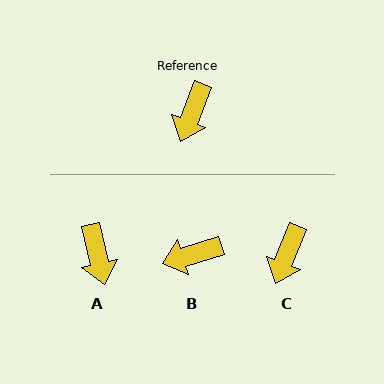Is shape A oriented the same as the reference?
No, it is off by about 34 degrees.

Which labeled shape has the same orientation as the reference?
C.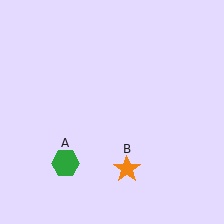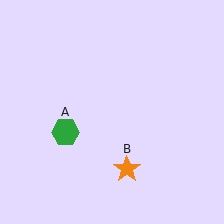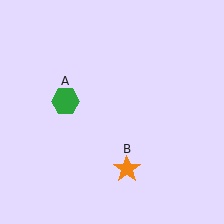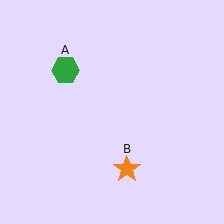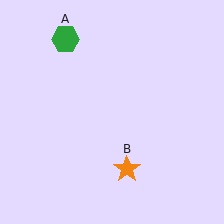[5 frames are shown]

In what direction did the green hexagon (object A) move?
The green hexagon (object A) moved up.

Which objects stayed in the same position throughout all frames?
Orange star (object B) remained stationary.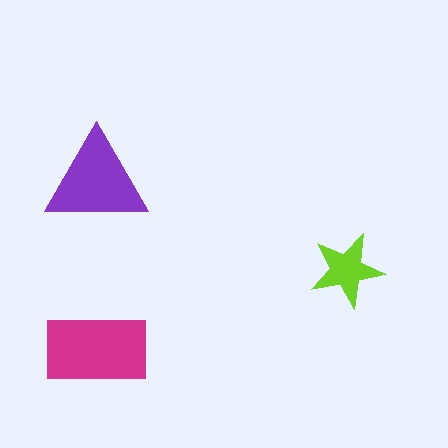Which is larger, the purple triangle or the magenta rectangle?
The magenta rectangle.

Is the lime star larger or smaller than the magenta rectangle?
Smaller.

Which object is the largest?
The magenta rectangle.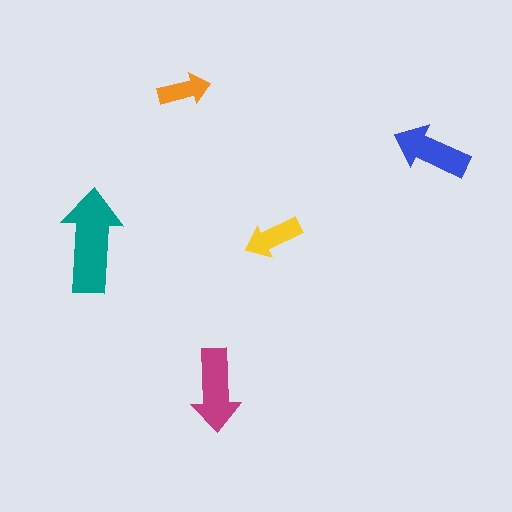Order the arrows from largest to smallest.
the teal one, the magenta one, the blue one, the yellow one, the orange one.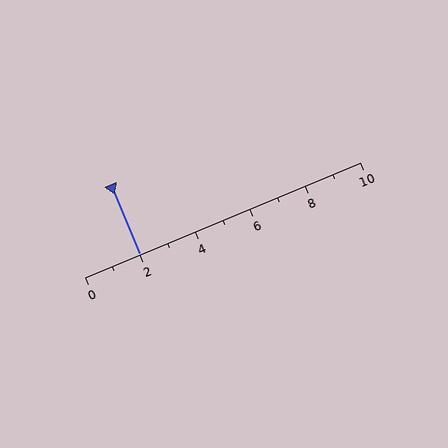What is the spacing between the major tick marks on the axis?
The major ticks are spaced 2 apart.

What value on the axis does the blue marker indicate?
The marker indicates approximately 2.